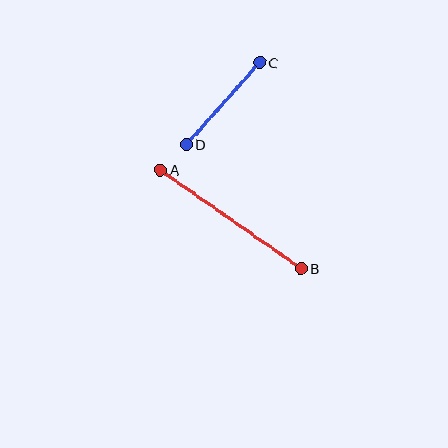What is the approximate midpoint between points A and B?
The midpoint is at approximately (231, 219) pixels.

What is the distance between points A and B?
The distance is approximately 172 pixels.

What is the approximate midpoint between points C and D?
The midpoint is at approximately (223, 103) pixels.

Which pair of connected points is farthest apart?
Points A and B are farthest apart.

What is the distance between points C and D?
The distance is approximately 110 pixels.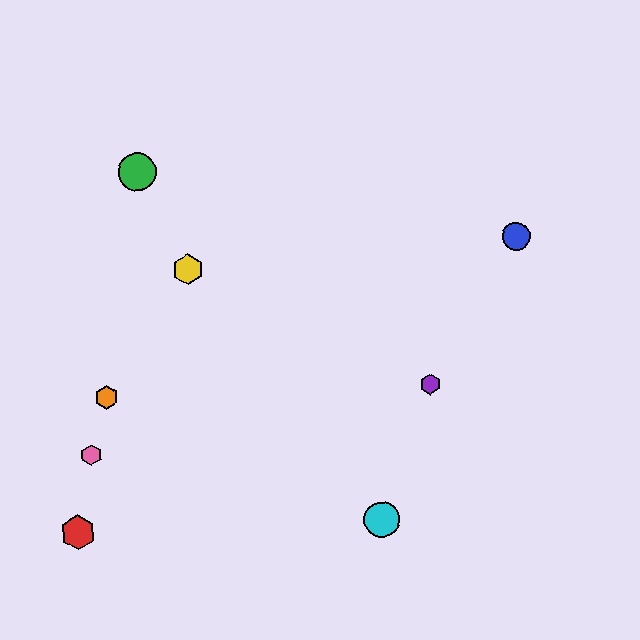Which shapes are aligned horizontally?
The purple hexagon, the orange hexagon are aligned horizontally.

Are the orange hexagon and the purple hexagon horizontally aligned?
Yes, both are at y≈397.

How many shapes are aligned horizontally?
2 shapes (the purple hexagon, the orange hexagon) are aligned horizontally.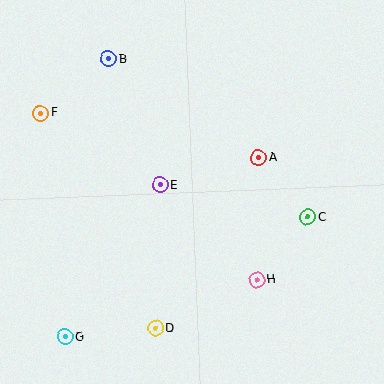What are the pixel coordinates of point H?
Point H is at (257, 280).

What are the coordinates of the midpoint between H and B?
The midpoint between H and B is at (183, 169).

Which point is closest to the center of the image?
Point E at (160, 185) is closest to the center.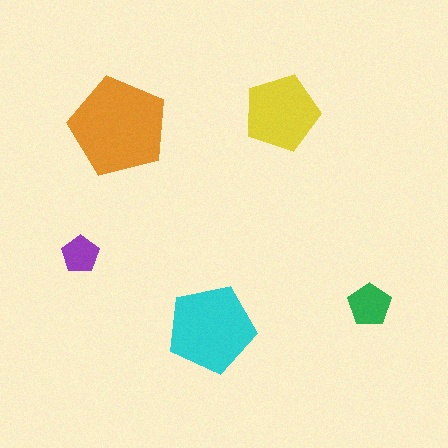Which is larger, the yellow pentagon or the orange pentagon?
The orange one.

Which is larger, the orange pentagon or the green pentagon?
The orange one.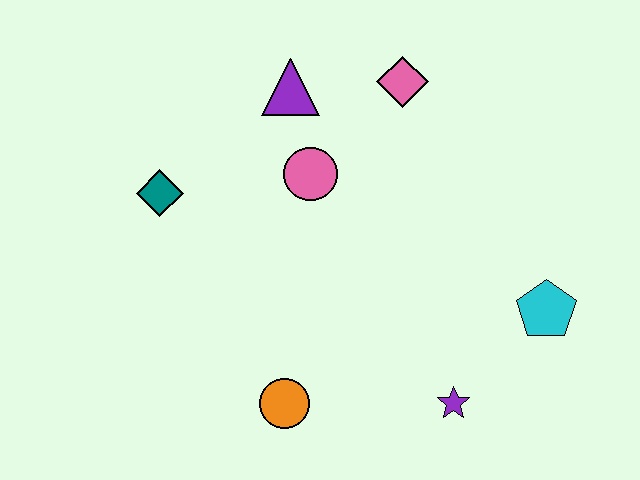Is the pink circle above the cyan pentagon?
Yes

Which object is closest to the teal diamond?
The pink circle is closest to the teal diamond.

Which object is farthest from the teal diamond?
The cyan pentagon is farthest from the teal diamond.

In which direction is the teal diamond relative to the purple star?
The teal diamond is to the left of the purple star.